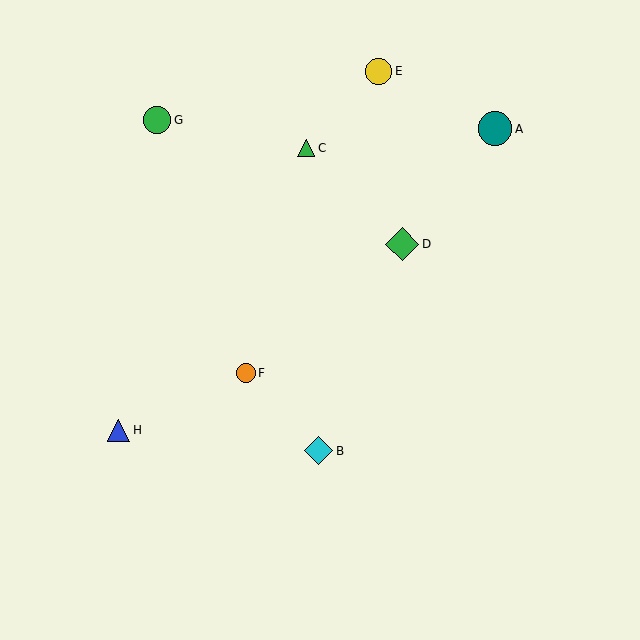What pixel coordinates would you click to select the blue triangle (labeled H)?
Click at (118, 430) to select the blue triangle H.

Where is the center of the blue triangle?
The center of the blue triangle is at (118, 430).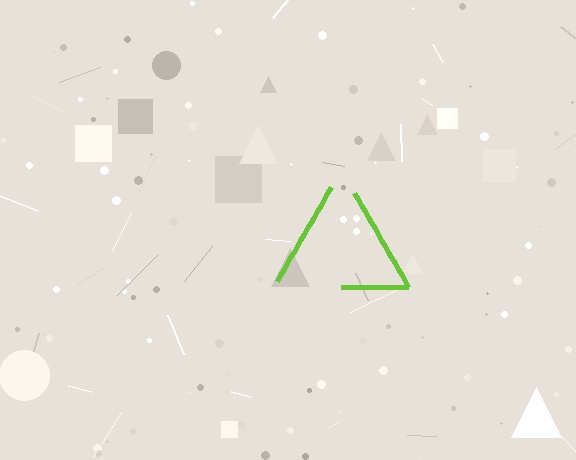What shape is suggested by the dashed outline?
The dashed outline suggests a triangle.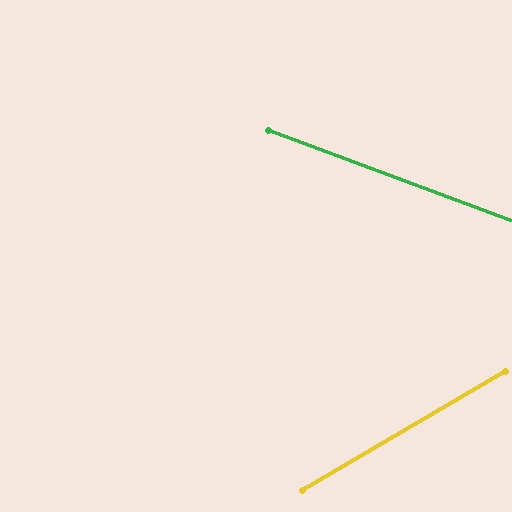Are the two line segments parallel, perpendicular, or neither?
Neither parallel nor perpendicular — they differ by about 51°.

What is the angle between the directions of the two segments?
Approximately 51 degrees.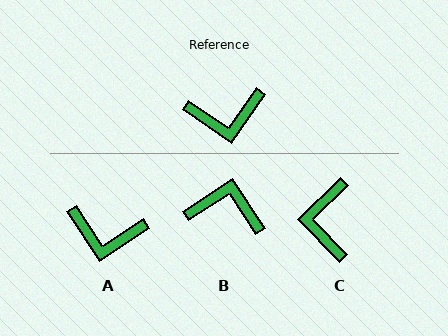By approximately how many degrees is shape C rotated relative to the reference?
Approximately 102 degrees clockwise.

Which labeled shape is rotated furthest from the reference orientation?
B, about 158 degrees away.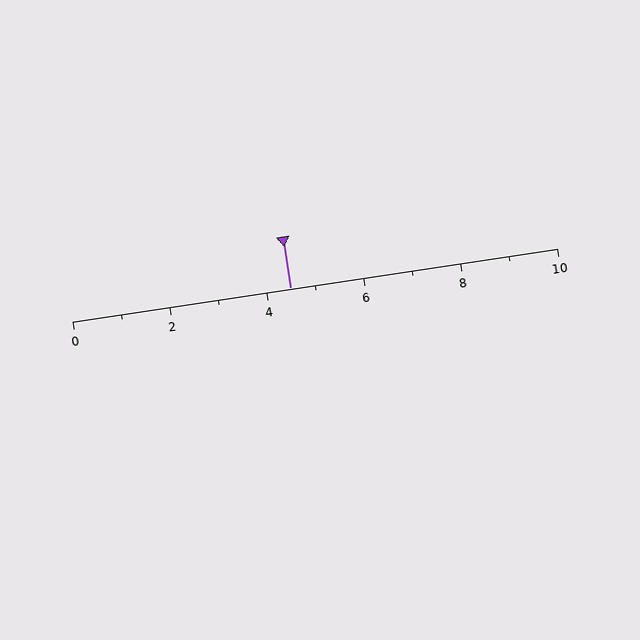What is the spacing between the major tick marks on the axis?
The major ticks are spaced 2 apart.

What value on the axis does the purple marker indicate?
The marker indicates approximately 4.5.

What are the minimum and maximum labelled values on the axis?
The axis runs from 0 to 10.